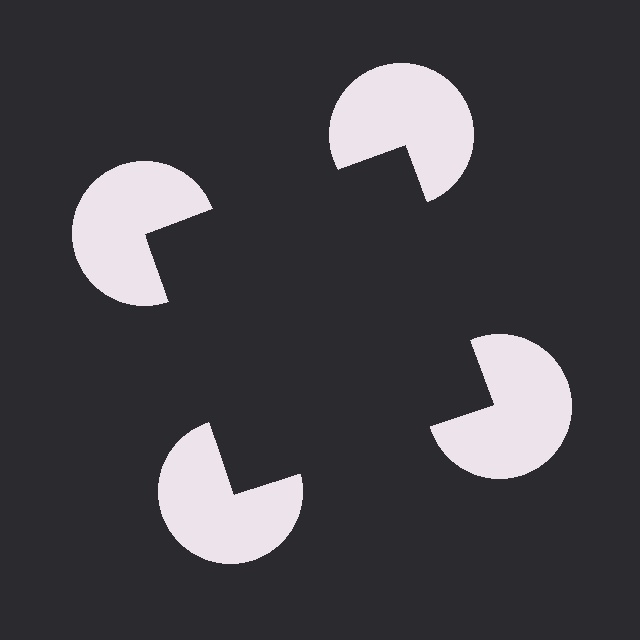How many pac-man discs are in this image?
There are 4 — one at each vertex of the illusory square.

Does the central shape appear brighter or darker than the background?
It typically appears slightly darker than the background, even though no actual brightness change is drawn.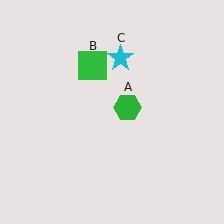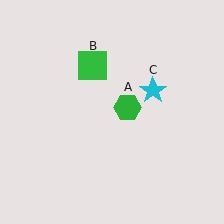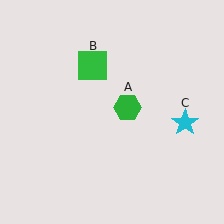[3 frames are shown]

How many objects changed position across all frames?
1 object changed position: cyan star (object C).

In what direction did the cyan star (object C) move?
The cyan star (object C) moved down and to the right.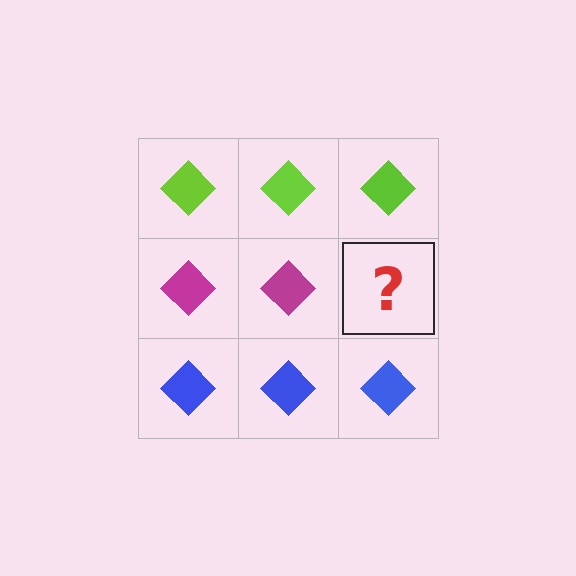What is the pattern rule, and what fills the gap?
The rule is that each row has a consistent color. The gap should be filled with a magenta diamond.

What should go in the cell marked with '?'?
The missing cell should contain a magenta diamond.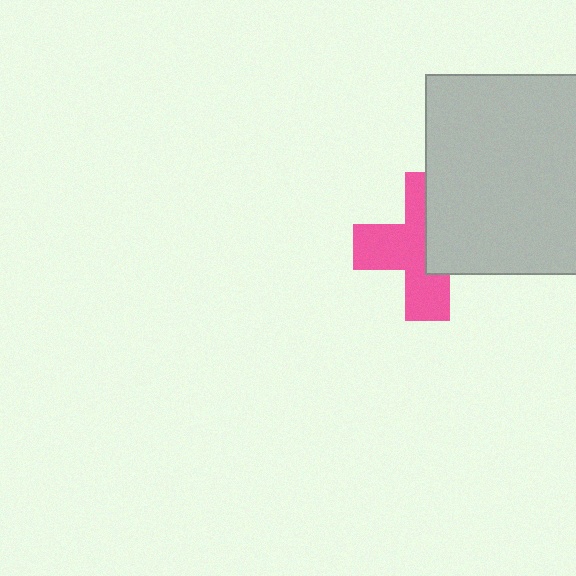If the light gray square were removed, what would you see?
You would see the complete pink cross.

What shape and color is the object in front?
The object in front is a light gray square.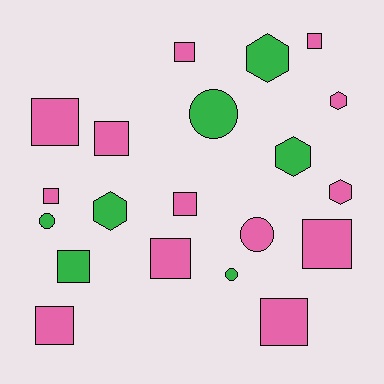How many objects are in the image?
There are 20 objects.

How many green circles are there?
There are 3 green circles.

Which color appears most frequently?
Pink, with 13 objects.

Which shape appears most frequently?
Square, with 11 objects.